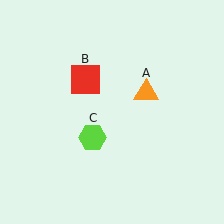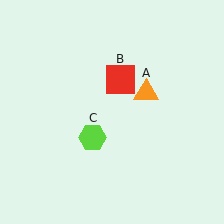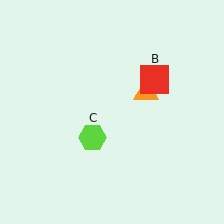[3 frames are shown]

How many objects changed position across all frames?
1 object changed position: red square (object B).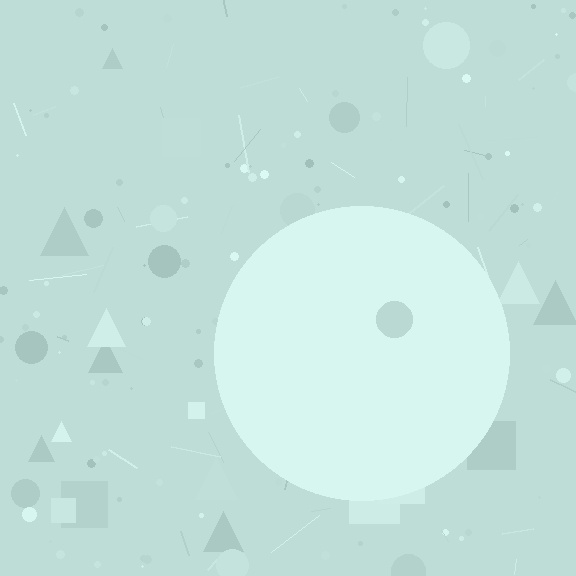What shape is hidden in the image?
A circle is hidden in the image.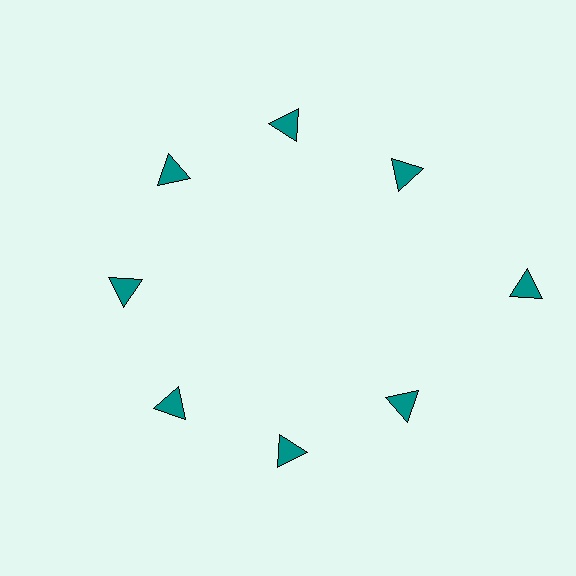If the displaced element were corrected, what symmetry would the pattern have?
It would have 8-fold rotational symmetry — the pattern would map onto itself every 45 degrees.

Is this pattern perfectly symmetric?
No. The 8 teal triangles are arranged in a ring, but one element near the 3 o'clock position is pushed outward from the center, breaking the 8-fold rotational symmetry.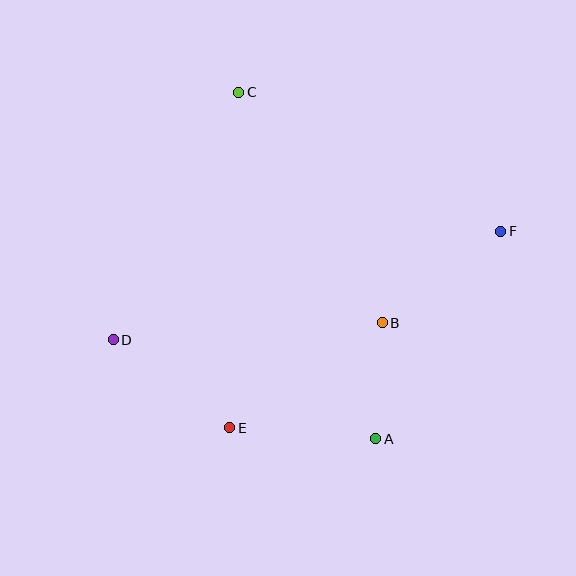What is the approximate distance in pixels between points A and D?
The distance between A and D is approximately 280 pixels.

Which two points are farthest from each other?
Points D and F are farthest from each other.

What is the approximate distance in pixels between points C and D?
The distance between C and D is approximately 278 pixels.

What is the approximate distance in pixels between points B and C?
The distance between B and C is approximately 272 pixels.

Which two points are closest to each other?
Points A and B are closest to each other.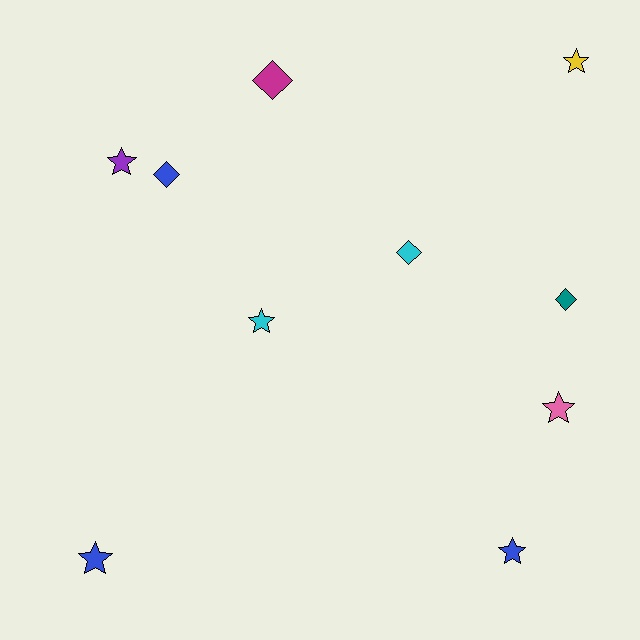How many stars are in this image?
There are 6 stars.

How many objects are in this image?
There are 10 objects.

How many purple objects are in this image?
There is 1 purple object.